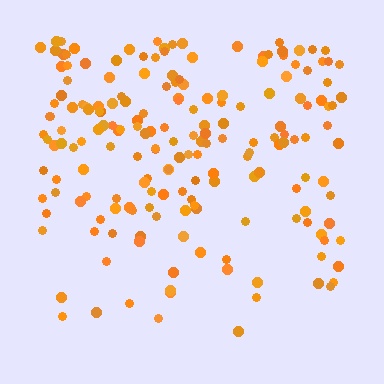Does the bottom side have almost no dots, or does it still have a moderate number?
Still a moderate number, just noticeably fewer than the top.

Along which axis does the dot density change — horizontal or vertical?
Vertical.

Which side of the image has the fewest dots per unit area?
The bottom.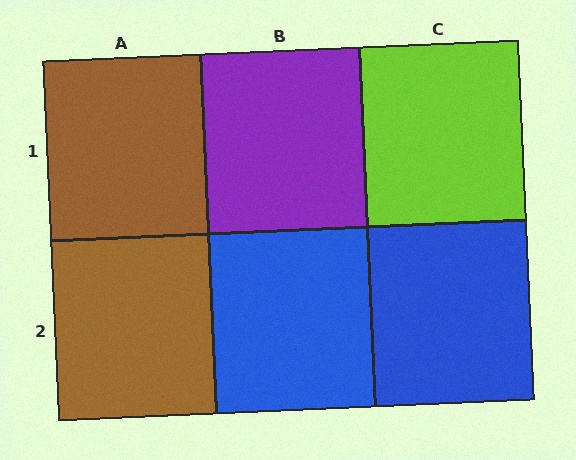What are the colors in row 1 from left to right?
Brown, purple, lime.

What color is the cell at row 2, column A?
Brown.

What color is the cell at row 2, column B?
Blue.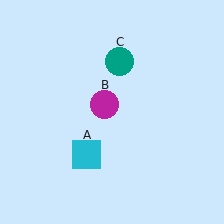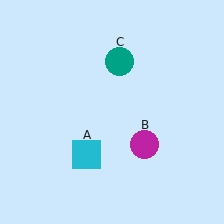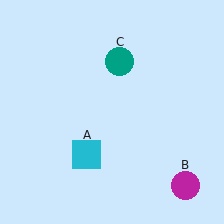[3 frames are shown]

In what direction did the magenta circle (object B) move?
The magenta circle (object B) moved down and to the right.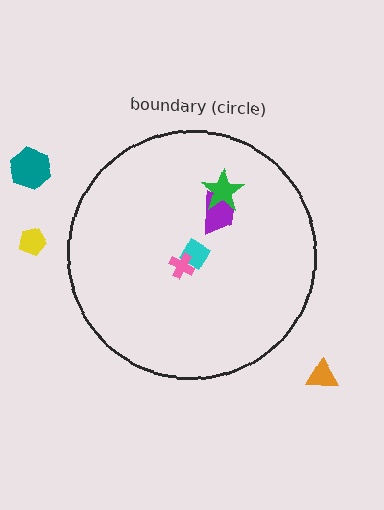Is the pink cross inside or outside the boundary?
Inside.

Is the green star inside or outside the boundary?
Inside.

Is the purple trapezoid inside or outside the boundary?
Inside.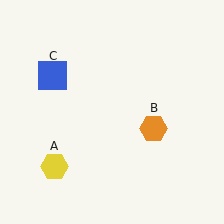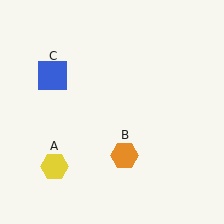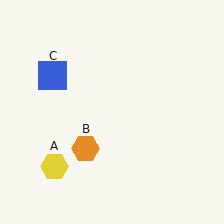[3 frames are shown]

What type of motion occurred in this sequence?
The orange hexagon (object B) rotated clockwise around the center of the scene.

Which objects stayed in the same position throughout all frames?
Yellow hexagon (object A) and blue square (object C) remained stationary.